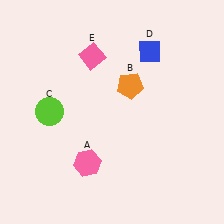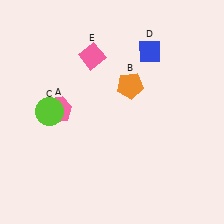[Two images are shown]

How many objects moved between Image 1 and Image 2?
1 object moved between the two images.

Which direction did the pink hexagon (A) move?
The pink hexagon (A) moved up.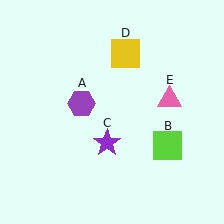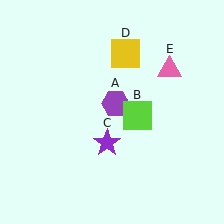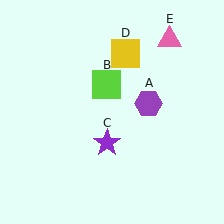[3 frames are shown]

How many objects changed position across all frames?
3 objects changed position: purple hexagon (object A), lime square (object B), pink triangle (object E).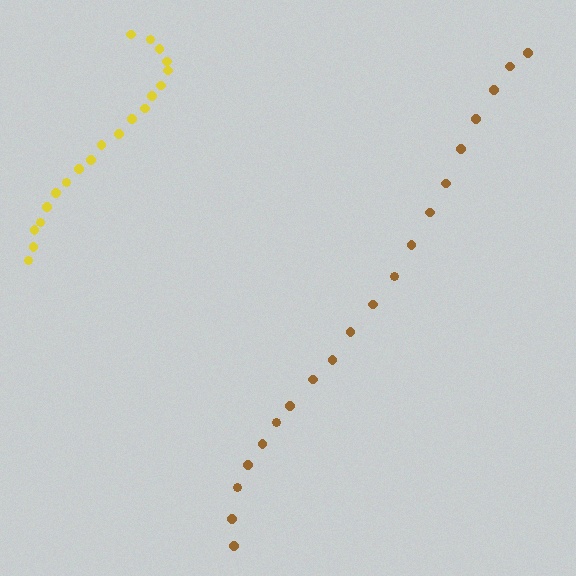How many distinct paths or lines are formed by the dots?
There are 2 distinct paths.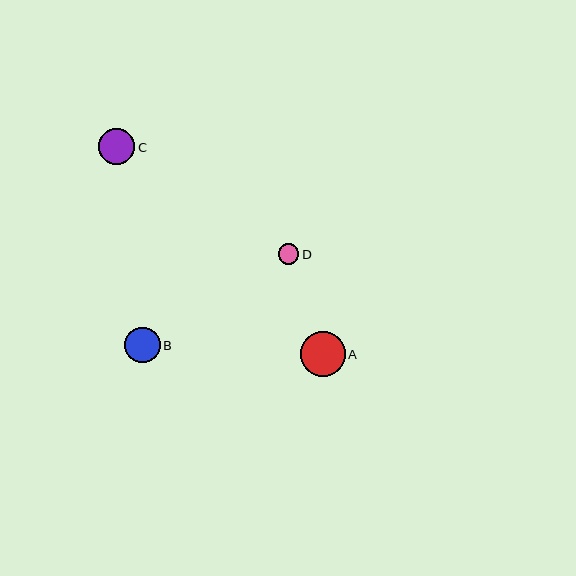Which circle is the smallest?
Circle D is the smallest with a size of approximately 20 pixels.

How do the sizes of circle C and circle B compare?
Circle C and circle B are approximately the same size.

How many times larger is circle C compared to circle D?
Circle C is approximately 1.8 times the size of circle D.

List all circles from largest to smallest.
From largest to smallest: A, C, B, D.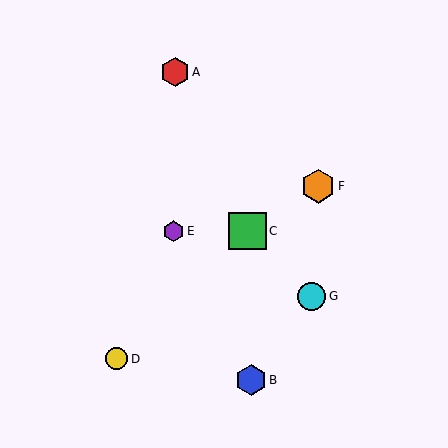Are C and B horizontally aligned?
No, C is at y≈231 and B is at y≈380.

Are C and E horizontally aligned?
Yes, both are at y≈231.